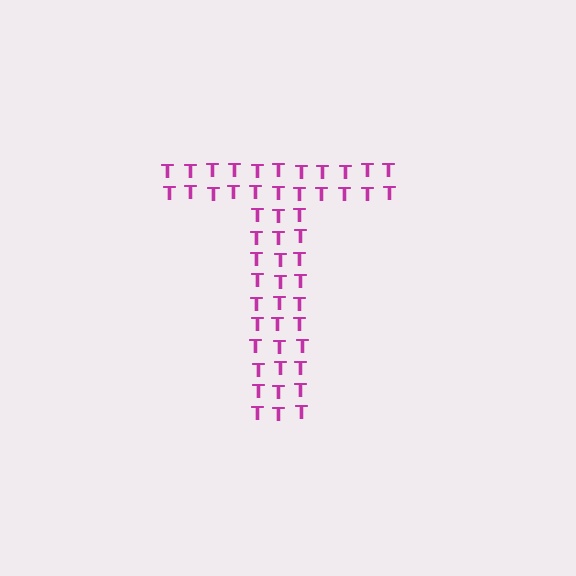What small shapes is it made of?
It is made of small letter T's.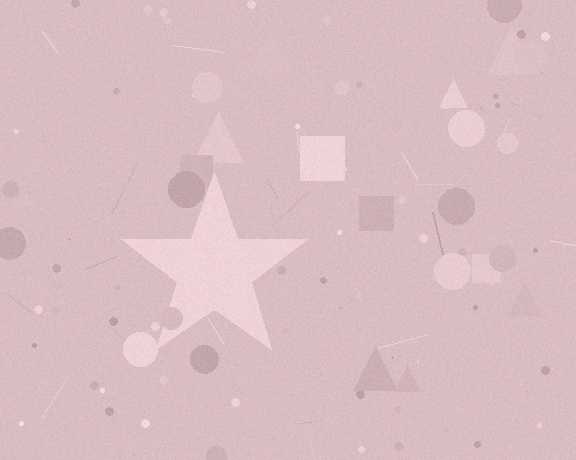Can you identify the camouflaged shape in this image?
The camouflaged shape is a star.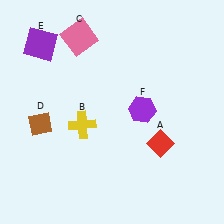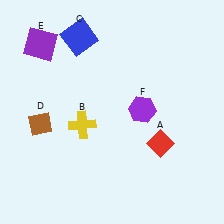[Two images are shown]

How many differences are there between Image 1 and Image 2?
There is 1 difference between the two images.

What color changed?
The square (C) changed from pink in Image 1 to blue in Image 2.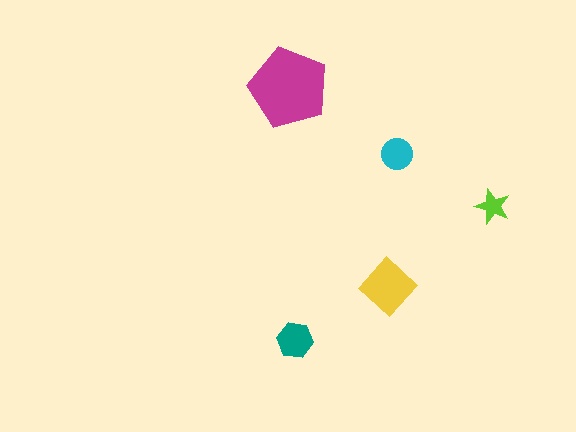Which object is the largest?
The magenta pentagon.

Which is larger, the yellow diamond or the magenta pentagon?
The magenta pentagon.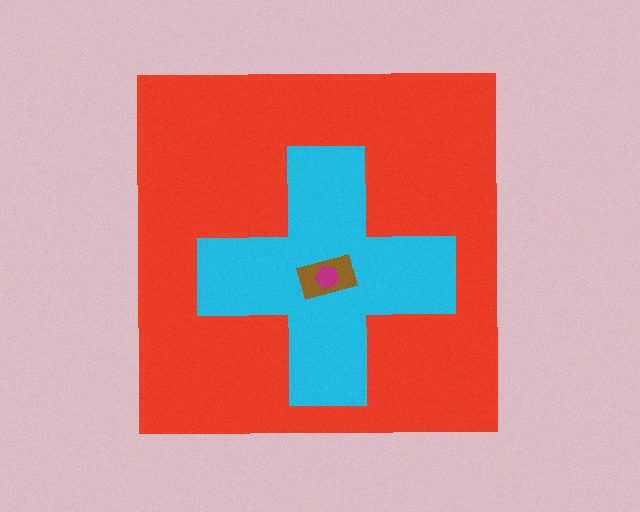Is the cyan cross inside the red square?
Yes.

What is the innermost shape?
The magenta pentagon.